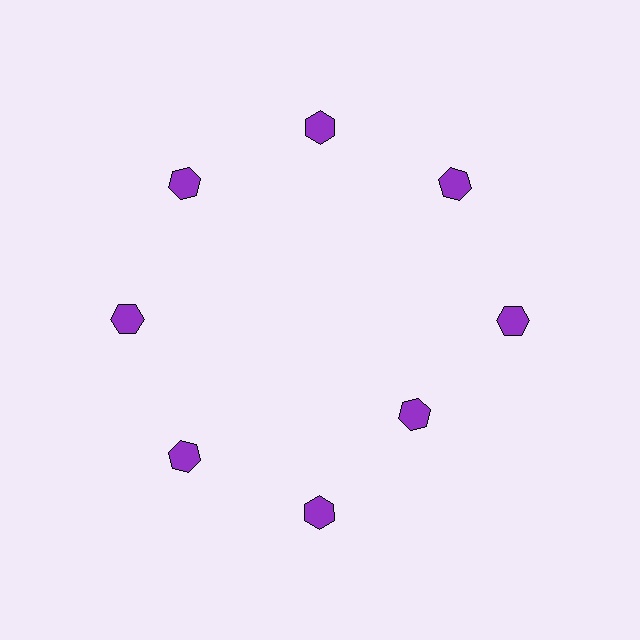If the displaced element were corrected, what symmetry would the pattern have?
It would have 8-fold rotational symmetry — the pattern would map onto itself every 45 degrees.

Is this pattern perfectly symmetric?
No. The 8 purple hexagons are arranged in a ring, but one element near the 4 o'clock position is pulled inward toward the center, breaking the 8-fold rotational symmetry.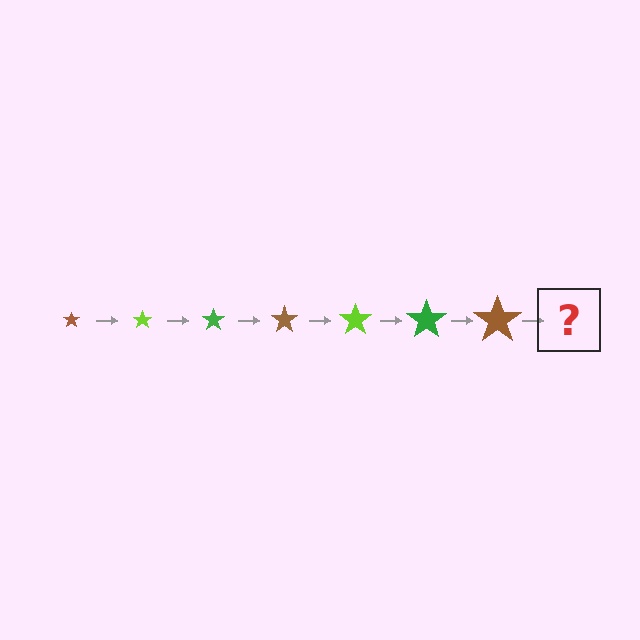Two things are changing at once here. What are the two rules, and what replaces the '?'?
The two rules are that the star grows larger each step and the color cycles through brown, lime, and green. The '?' should be a lime star, larger than the previous one.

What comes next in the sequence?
The next element should be a lime star, larger than the previous one.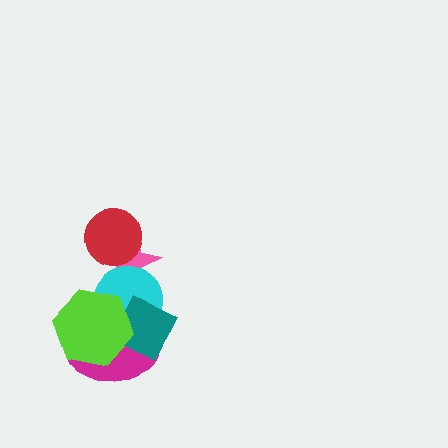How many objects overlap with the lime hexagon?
3 objects overlap with the lime hexagon.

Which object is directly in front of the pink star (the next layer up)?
The cyan circle is directly in front of the pink star.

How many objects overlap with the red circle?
1 object overlaps with the red circle.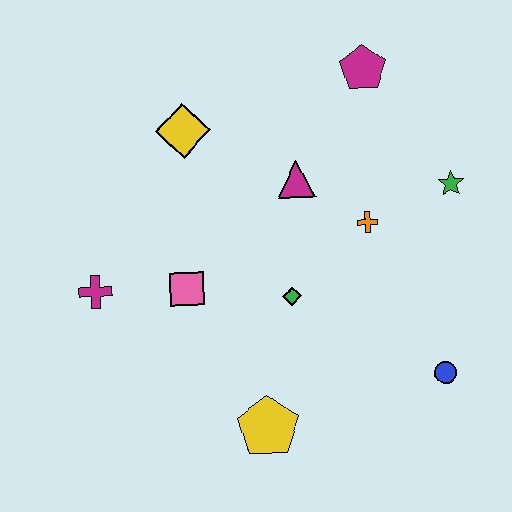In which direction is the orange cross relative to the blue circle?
The orange cross is above the blue circle.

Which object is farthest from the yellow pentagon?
The magenta pentagon is farthest from the yellow pentagon.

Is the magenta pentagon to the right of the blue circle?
No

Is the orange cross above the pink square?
Yes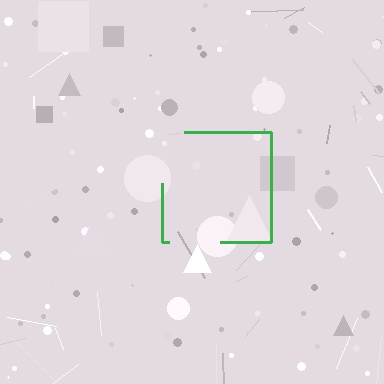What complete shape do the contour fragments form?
The contour fragments form a square.